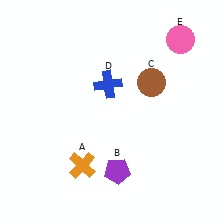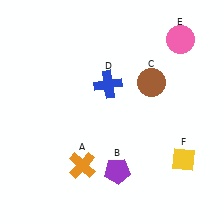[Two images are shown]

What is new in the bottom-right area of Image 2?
A yellow diamond (F) was added in the bottom-right area of Image 2.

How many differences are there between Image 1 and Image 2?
There is 1 difference between the two images.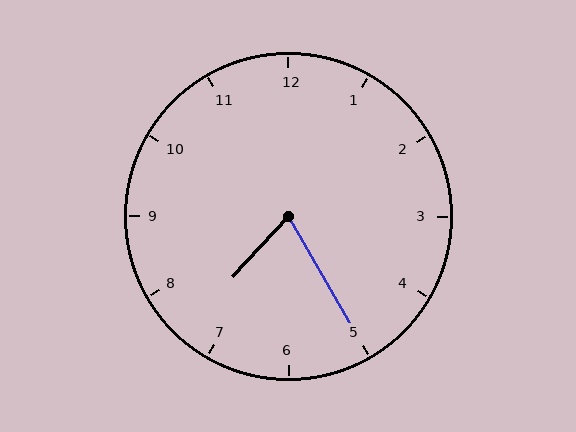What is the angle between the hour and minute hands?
Approximately 72 degrees.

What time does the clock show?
7:25.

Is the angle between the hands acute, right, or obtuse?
It is acute.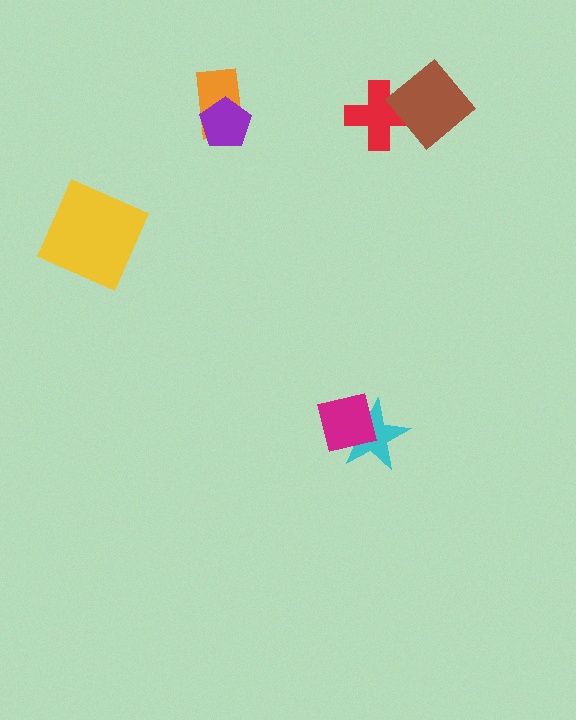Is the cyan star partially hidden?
Yes, it is partially covered by another shape.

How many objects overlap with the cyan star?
1 object overlaps with the cyan star.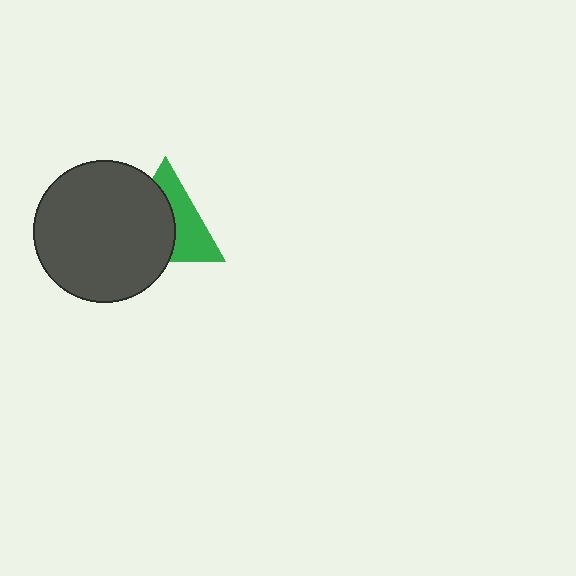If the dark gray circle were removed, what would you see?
You would see the complete green triangle.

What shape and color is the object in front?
The object in front is a dark gray circle.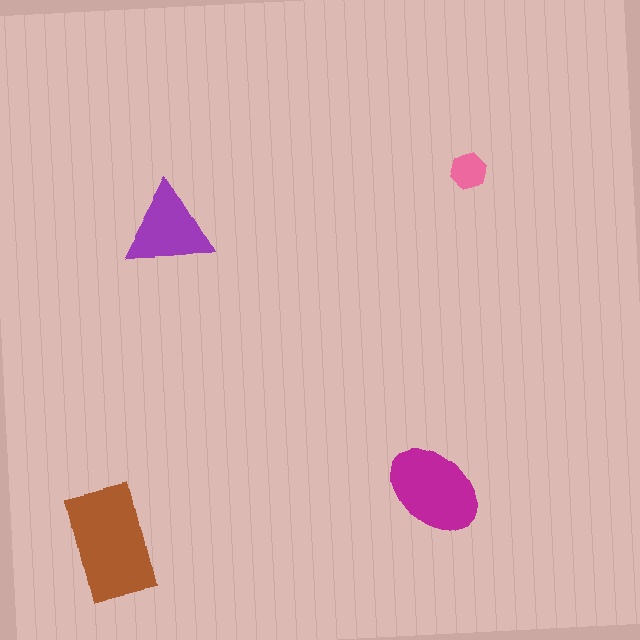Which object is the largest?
The brown rectangle.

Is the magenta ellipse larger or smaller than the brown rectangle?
Smaller.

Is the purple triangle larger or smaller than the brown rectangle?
Smaller.